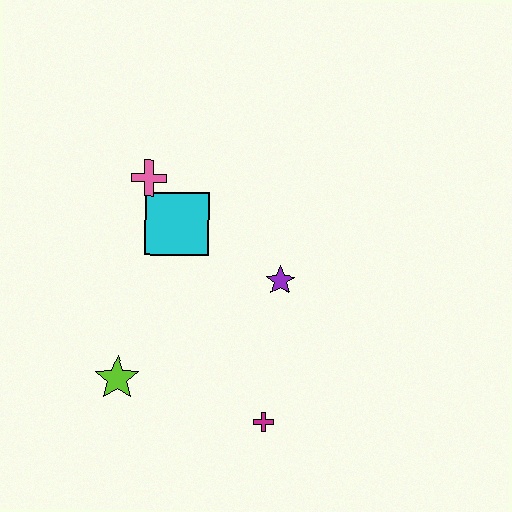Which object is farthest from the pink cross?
The magenta cross is farthest from the pink cross.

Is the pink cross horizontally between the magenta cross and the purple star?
No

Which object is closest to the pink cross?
The cyan square is closest to the pink cross.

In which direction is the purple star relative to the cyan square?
The purple star is to the right of the cyan square.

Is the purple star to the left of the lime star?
No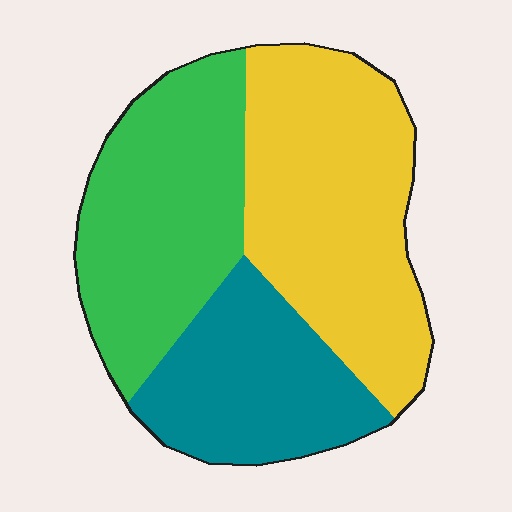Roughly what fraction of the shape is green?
Green covers about 35% of the shape.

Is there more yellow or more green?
Yellow.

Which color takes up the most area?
Yellow, at roughly 40%.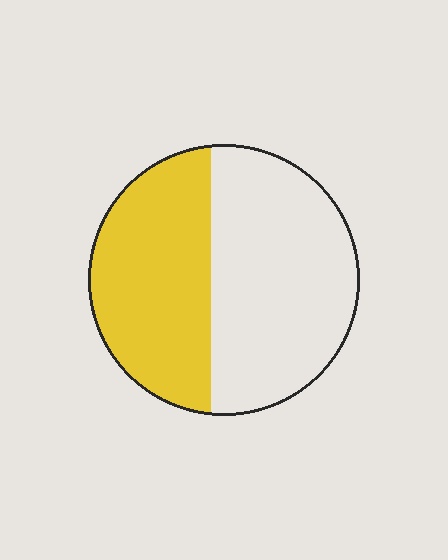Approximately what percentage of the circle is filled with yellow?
Approximately 45%.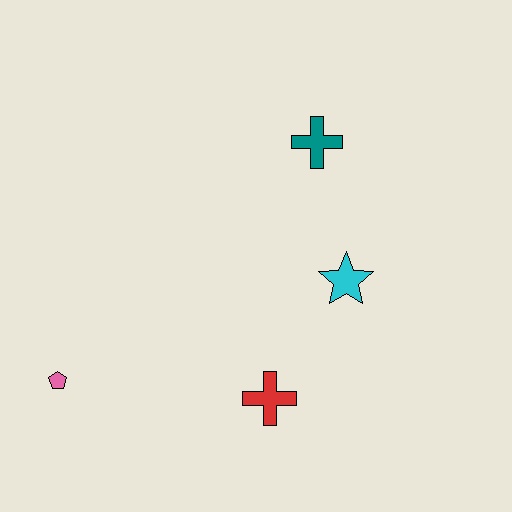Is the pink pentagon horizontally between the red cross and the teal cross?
No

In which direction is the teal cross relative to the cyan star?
The teal cross is above the cyan star.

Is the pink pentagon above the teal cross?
No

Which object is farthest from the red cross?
The teal cross is farthest from the red cross.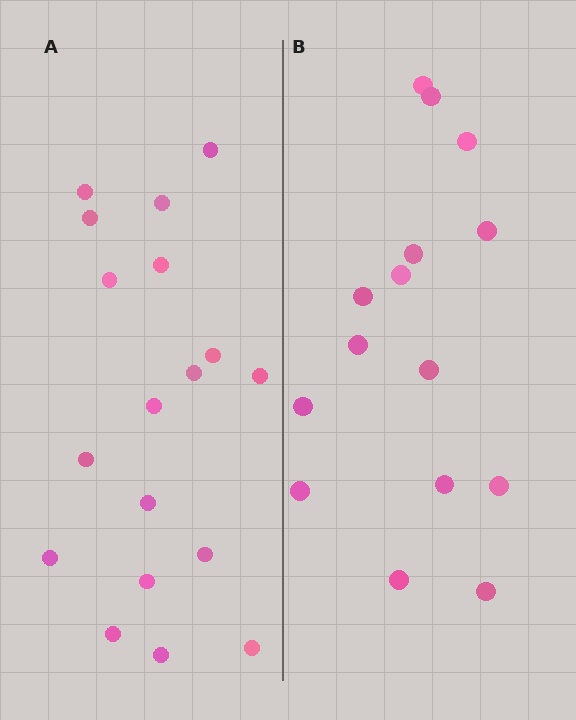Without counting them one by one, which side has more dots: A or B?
Region A (the left region) has more dots.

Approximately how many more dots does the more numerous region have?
Region A has just a few more — roughly 2 or 3 more dots than region B.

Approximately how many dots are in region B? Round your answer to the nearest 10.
About 20 dots. (The exact count is 15, which rounds to 20.)